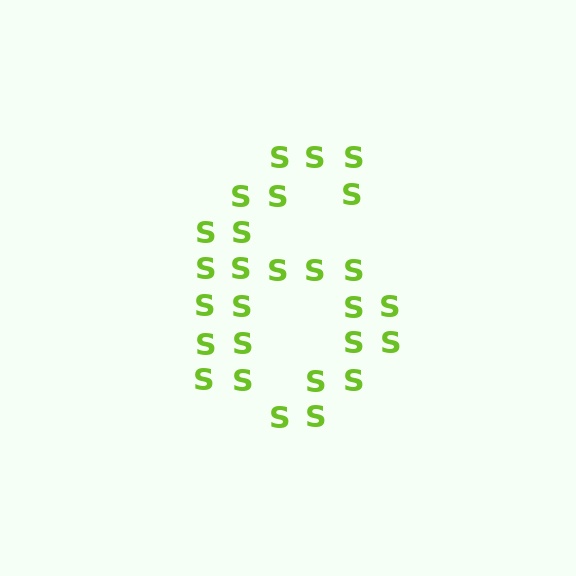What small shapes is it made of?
It is made of small letter S's.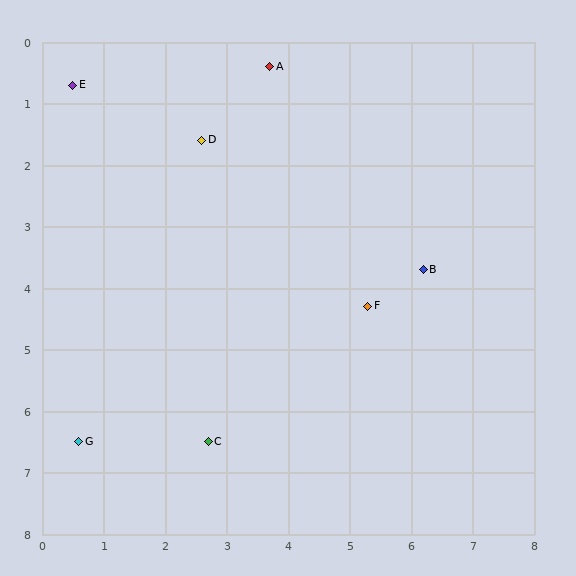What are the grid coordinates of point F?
Point F is at approximately (5.3, 4.3).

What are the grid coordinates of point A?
Point A is at approximately (3.7, 0.4).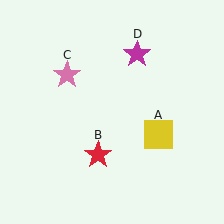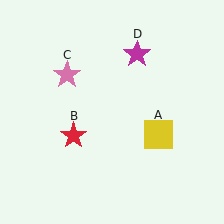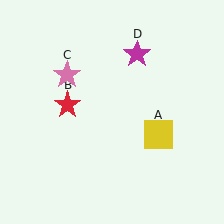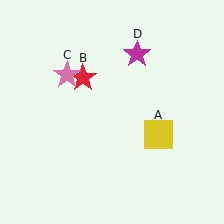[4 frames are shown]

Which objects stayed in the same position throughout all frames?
Yellow square (object A) and pink star (object C) and magenta star (object D) remained stationary.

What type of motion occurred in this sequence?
The red star (object B) rotated clockwise around the center of the scene.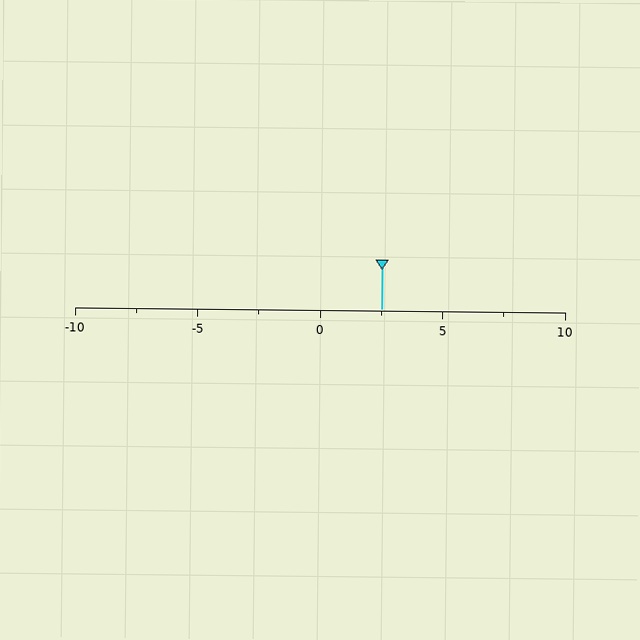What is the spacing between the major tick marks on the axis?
The major ticks are spaced 5 apart.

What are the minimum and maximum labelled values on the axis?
The axis runs from -10 to 10.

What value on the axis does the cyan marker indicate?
The marker indicates approximately 2.5.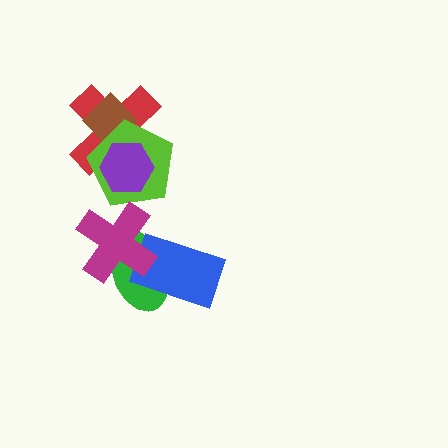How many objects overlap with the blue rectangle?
2 objects overlap with the blue rectangle.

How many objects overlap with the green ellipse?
2 objects overlap with the green ellipse.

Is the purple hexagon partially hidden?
No, no other shape covers it.